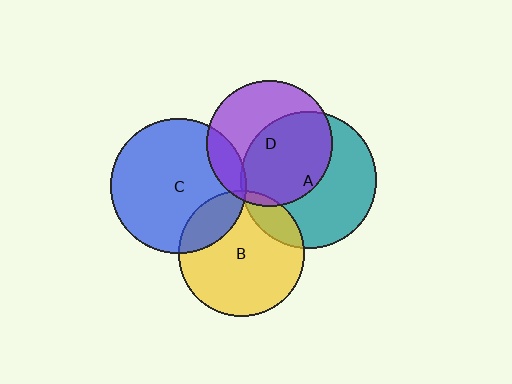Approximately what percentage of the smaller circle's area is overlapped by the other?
Approximately 55%.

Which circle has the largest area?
Circle A (teal).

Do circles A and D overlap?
Yes.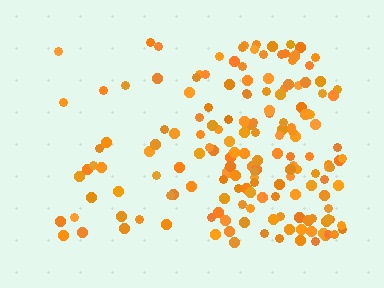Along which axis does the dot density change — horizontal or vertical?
Horizontal.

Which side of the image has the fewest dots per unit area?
The left.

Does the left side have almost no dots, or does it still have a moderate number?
Still a moderate number, just noticeably fewer than the right.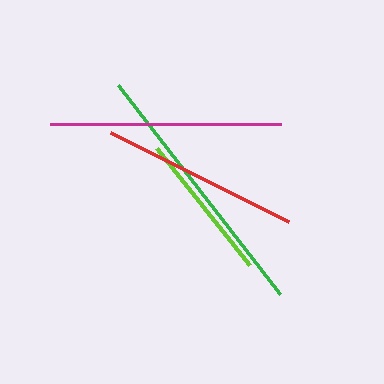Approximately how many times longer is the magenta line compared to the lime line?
The magenta line is approximately 1.5 times the length of the lime line.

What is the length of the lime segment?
The lime segment is approximately 150 pixels long.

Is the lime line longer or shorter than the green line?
The green line is longer than the lime line.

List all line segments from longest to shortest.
From longest to shortest: green, magenta, red, lime.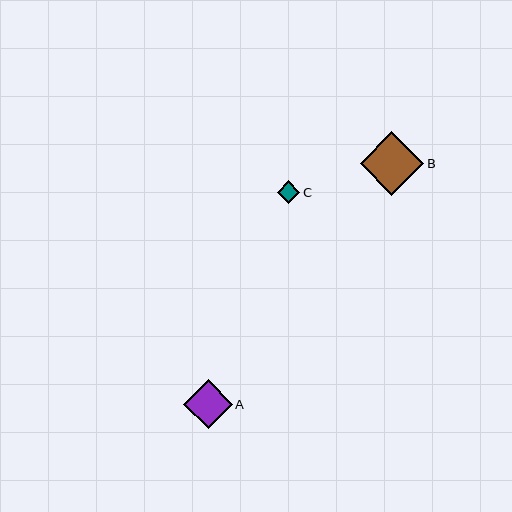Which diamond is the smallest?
Diamond C is the smallest with a size of approximately 22 pixels.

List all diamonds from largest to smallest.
From largest to smallest: B, A, C.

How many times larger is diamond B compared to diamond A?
Diamond B is approximately 1.3 times the size of diamond A.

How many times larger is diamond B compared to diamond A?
Diamond B is approximately 1.3 times the size of diamond A.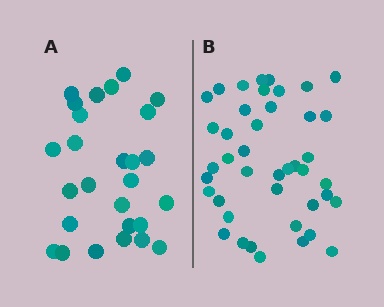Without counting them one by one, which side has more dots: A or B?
Region B (the right region) has more dots.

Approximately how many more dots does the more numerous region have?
Region B has approximately 15 more dots than region A.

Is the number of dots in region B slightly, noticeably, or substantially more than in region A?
Region B has substantially more. The ratio is roughly 1.6 to 1.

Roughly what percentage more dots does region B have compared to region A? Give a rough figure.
About 55% more.